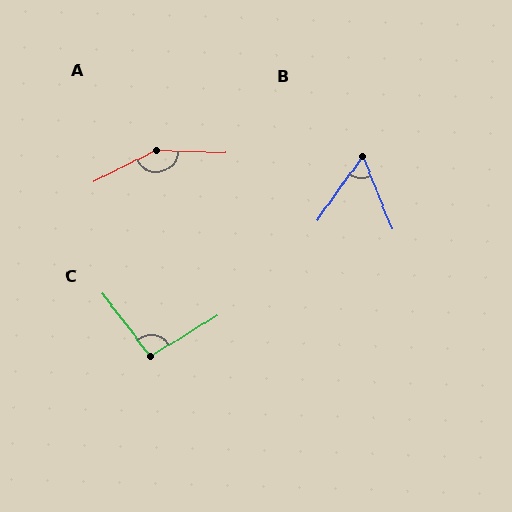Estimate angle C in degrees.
Approximately 96 degrees.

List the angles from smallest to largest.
B (57°), C (96°), A (152°).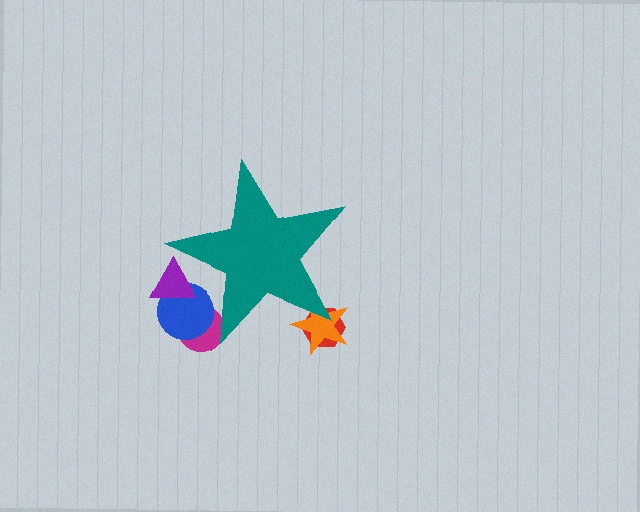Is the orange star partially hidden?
Yes, the orange star is partially hidden behind the teal star.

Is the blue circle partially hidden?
Yes, the blue circle is partially hidden behind the teal star.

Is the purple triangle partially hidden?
Yes, the purple triangle is partially hidden behind the teal star.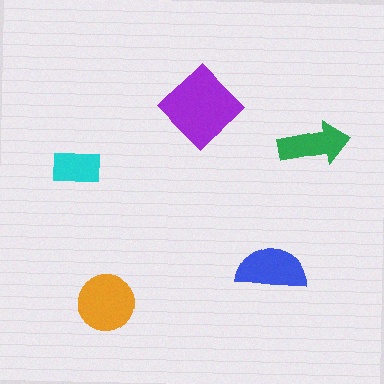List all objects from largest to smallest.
The purple diamond, the orange circle, the blue semicircle, the green arrow, the cyan rectangle.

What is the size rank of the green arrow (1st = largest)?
4th.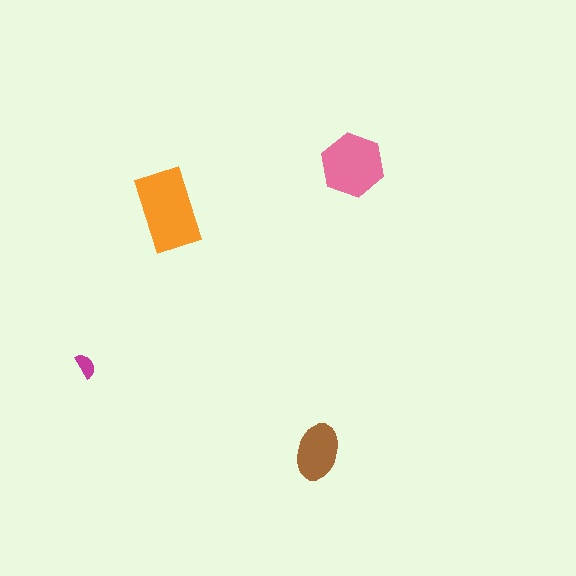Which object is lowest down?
The brown ellipse is bottommost.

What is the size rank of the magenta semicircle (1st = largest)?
4th.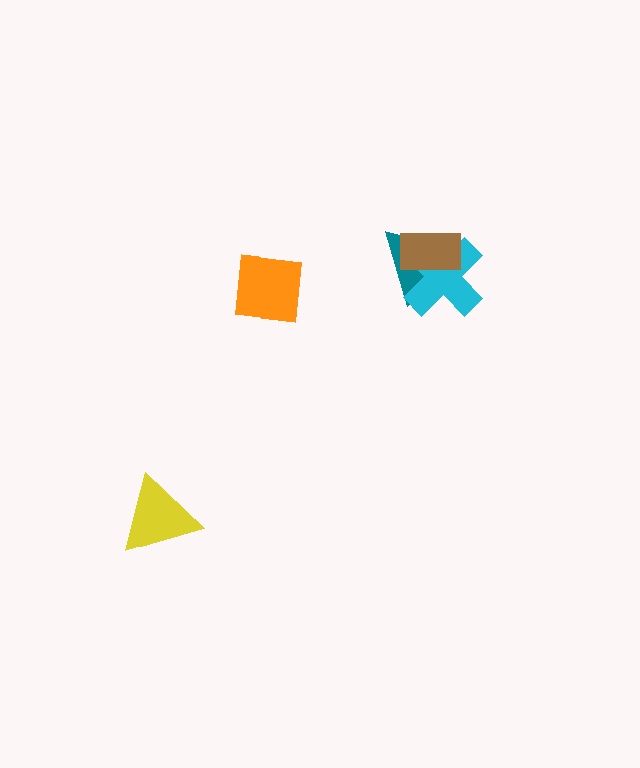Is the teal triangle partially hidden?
Yes, it is partially covered by another shape.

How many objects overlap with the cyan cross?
2 objects overlap with the cyan cross.